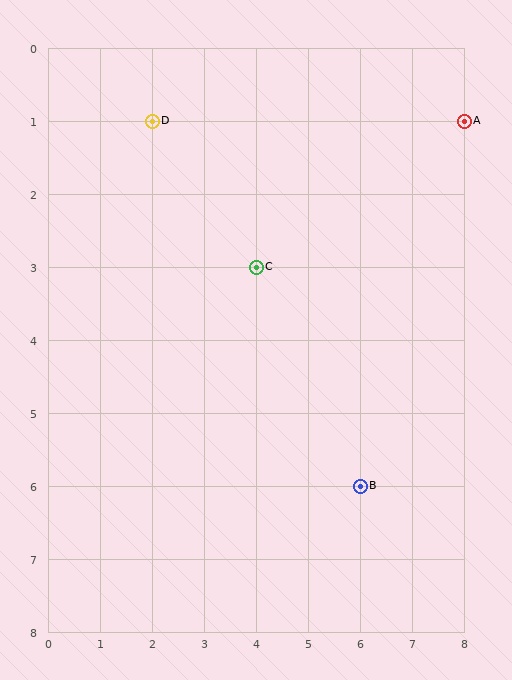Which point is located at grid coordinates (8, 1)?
Point A is at (8, 1).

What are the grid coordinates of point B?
Point B is at grid coordinates (6, 6).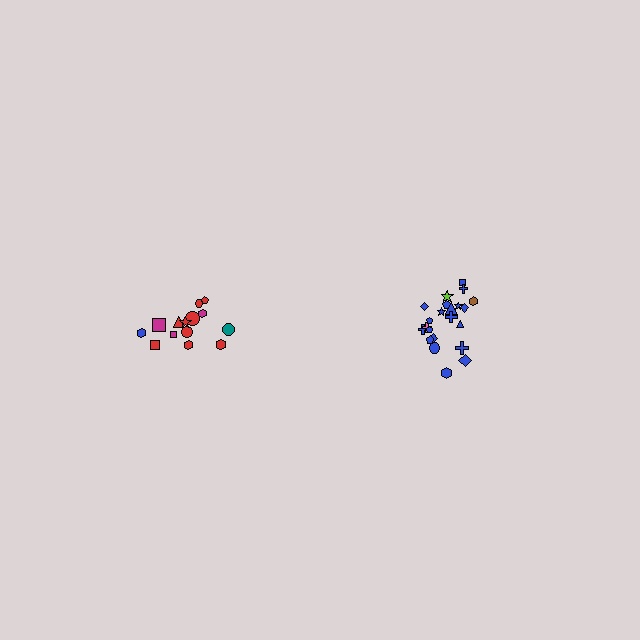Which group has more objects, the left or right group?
The right group.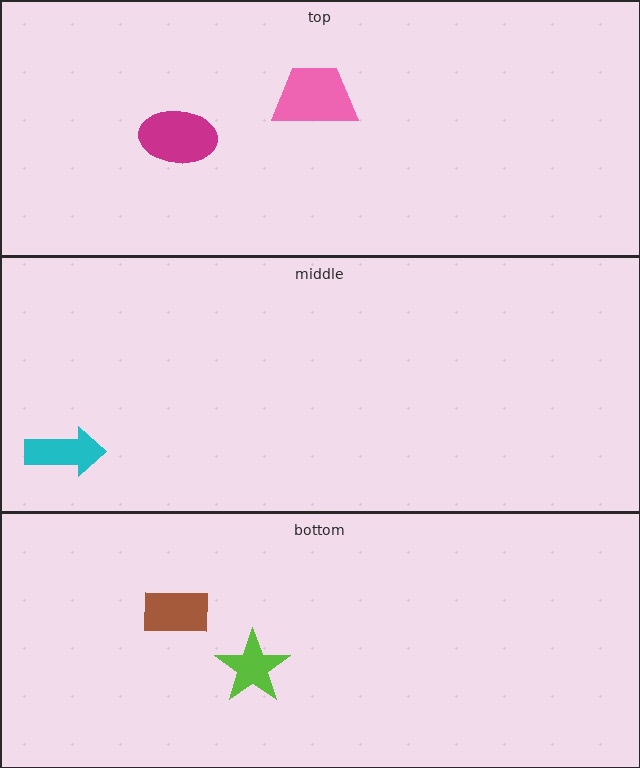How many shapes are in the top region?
2.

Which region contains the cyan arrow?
The middle region.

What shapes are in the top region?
The magenta ellipse, the pink trapezoid.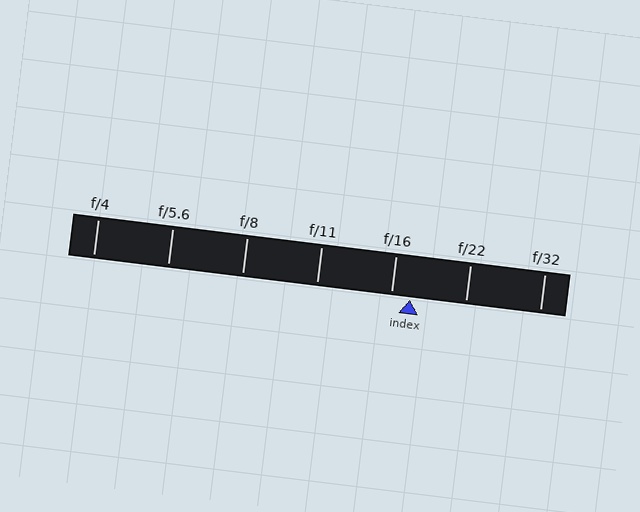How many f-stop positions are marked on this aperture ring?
There are 7 f-stop positions marked.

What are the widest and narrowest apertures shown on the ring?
The widest aperture shown is f/4 and the narrowest is f/32.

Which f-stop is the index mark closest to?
The index mark is closest to f/16.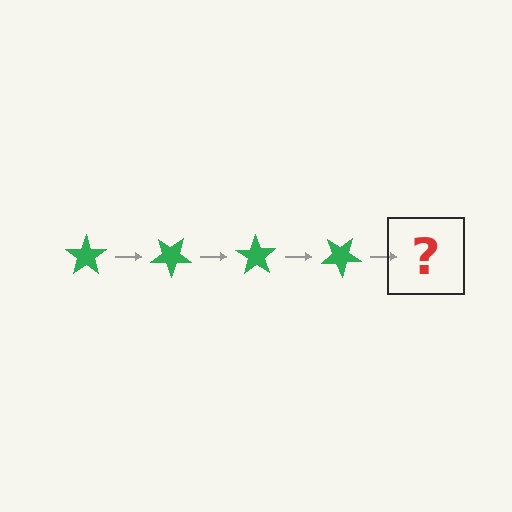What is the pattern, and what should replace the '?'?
The pattern is that the star rotates 35 degrees each step. The '?' should be a green star rotated 140 degrees.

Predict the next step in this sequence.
The next step is a green star rotated 140 degrees.